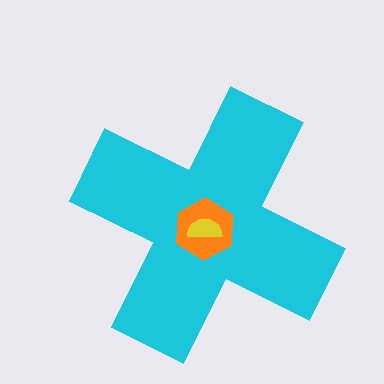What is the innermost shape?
The yellow semicircle.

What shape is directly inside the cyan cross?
The orange hexagon.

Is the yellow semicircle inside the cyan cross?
Yes.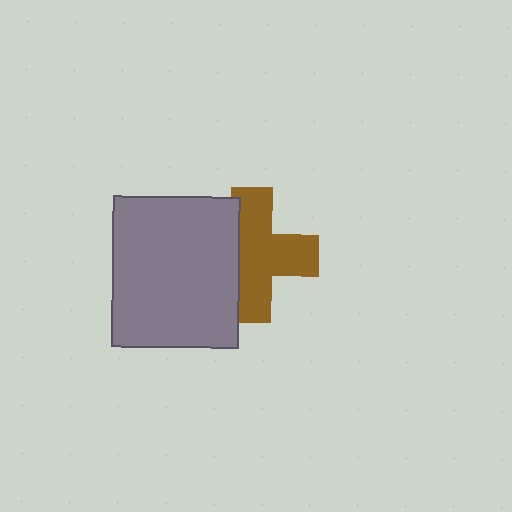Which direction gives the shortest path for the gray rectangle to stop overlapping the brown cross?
Moving left gives the shortest separation.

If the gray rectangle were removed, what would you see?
You would see the complete brown cross.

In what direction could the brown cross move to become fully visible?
The brown cross could move right. That would shift it out from behind the gray rectangle entirely.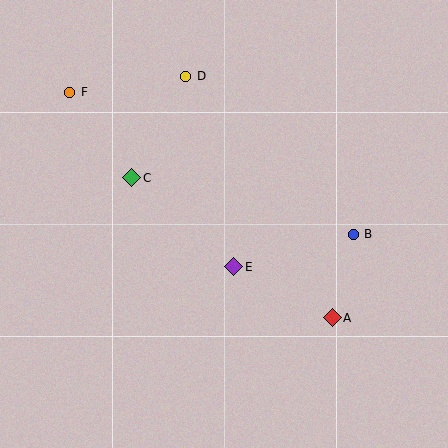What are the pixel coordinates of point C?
Point C is at (132, 178).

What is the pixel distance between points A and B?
The distance between A and B is 86 pixels.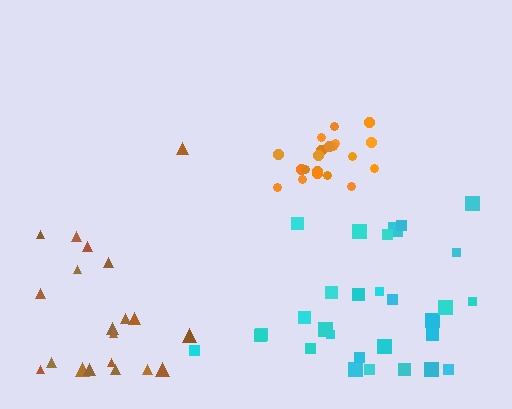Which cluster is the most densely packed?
Orange.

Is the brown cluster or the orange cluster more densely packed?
Orange.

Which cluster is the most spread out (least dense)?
Brown.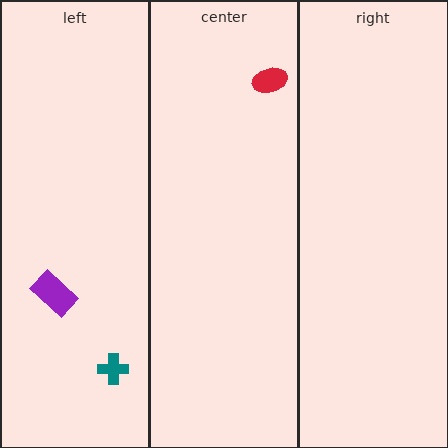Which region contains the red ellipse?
The center region.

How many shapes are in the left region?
2.